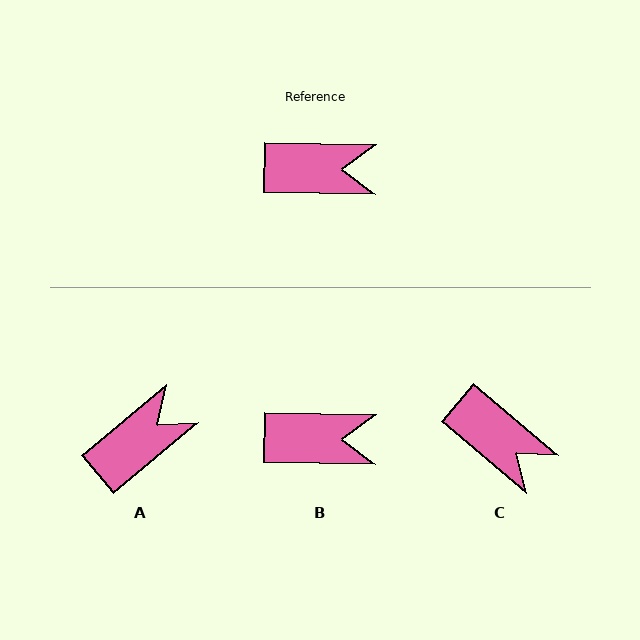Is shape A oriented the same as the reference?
No, it is off by about 41 degrees.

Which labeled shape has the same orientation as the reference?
B.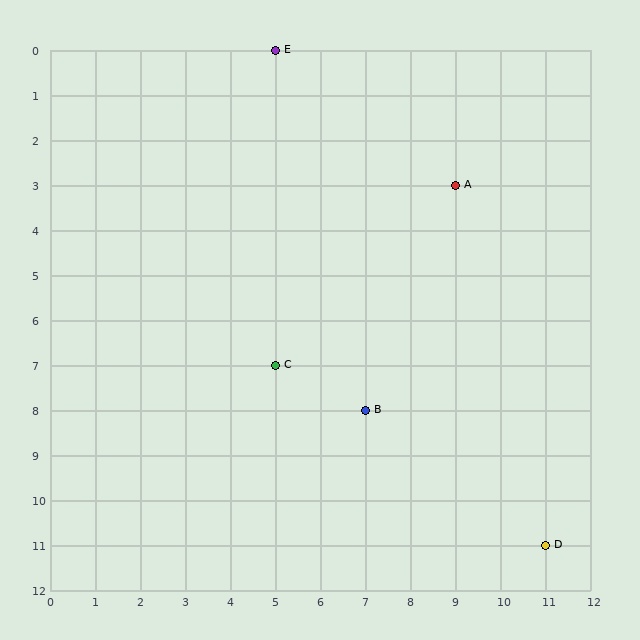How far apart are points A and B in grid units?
Points A and B are 2 columns and 5 rows apart (about 5.4 grid units diagonally).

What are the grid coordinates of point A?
Point A is at grid coordinates (9, 3).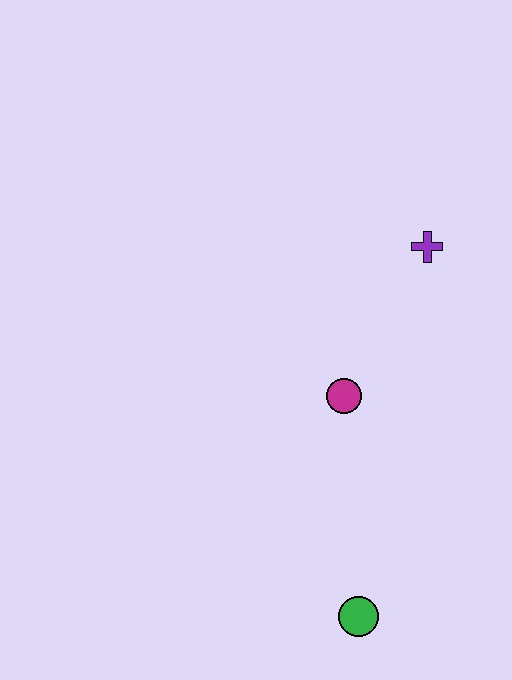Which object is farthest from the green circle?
The purple cross is farthest from the green circle.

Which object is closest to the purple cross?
The magenta circle is closest to the purple cross.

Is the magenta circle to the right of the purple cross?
No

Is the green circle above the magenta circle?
No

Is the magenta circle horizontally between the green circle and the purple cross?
No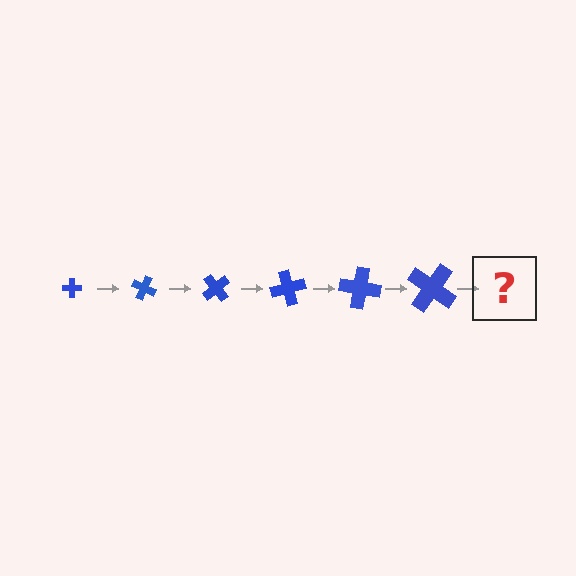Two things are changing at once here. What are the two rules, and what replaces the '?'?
The two rules are that the cross grows larger each step and it rotates 25 degrees each step. The '?' should be a cross, larger than the previous one and rotated 150 degrees from the start.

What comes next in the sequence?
The next element should be a cross, larger than the previous one and rotated 150 degrees from the start.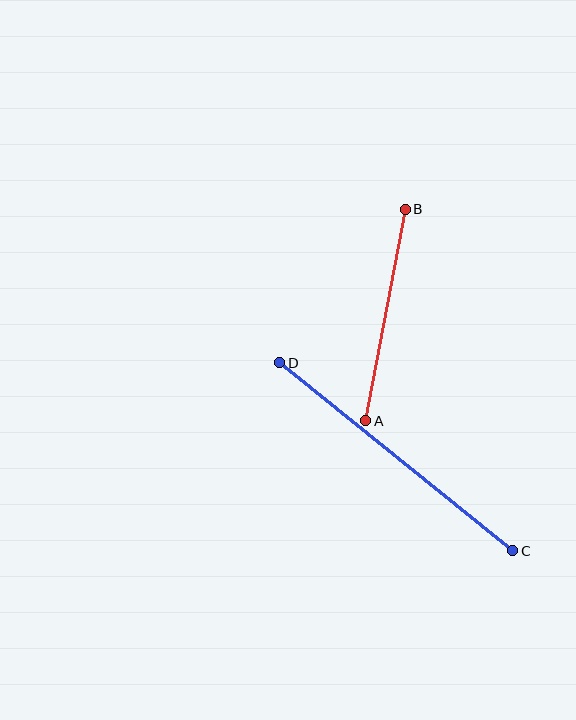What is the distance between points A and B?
The distance is approximately 215 pixels.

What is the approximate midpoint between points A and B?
The midpoint is at approximately (385, 315) pixels.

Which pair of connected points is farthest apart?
Points C and D are farthest apart.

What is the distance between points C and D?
The distance is approximately 299 pixels.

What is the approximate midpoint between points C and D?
The midpoint is at approximately (396, 457) pixels.